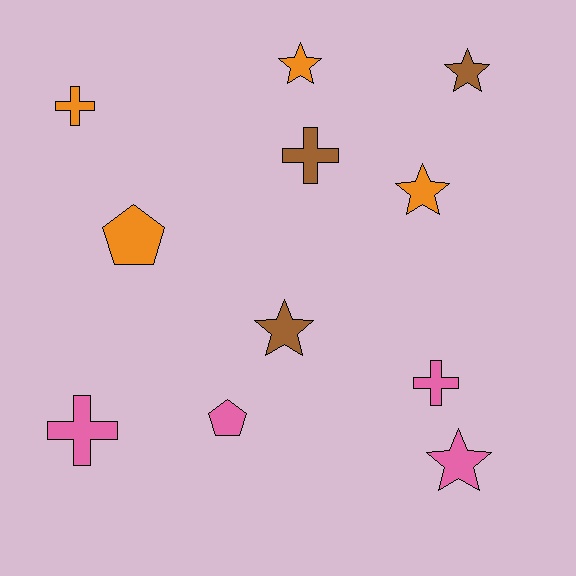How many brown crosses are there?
There is 1 brown cross.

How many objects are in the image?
There are 11 objects.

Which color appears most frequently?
Pink, with 4 objects.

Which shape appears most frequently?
Star, with 5 objects.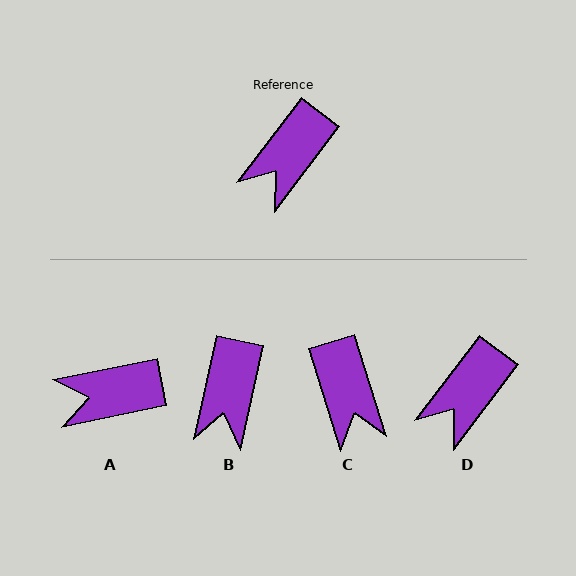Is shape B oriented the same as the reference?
No, it is off by about 25 degrees.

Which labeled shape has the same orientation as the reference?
D.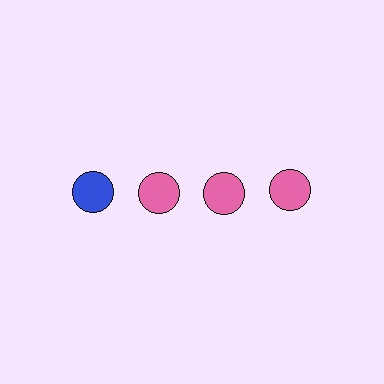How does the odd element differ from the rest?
It has a different color: blue instead of pink.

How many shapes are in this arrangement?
There are 4 shapes arranged in a grid pattern.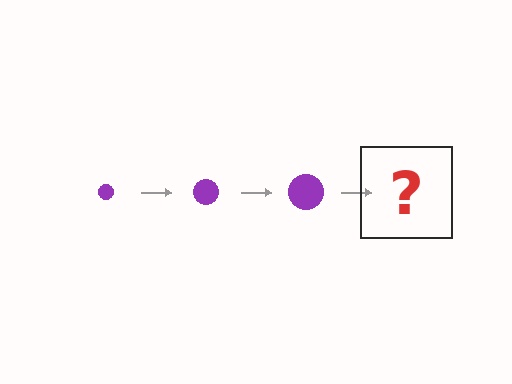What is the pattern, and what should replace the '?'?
The pattern is that the circle gets progressively larger each step. The '?' should be a purple circle, larger than the previous one.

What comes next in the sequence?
The next element should be a purple circle, larger than the previous one.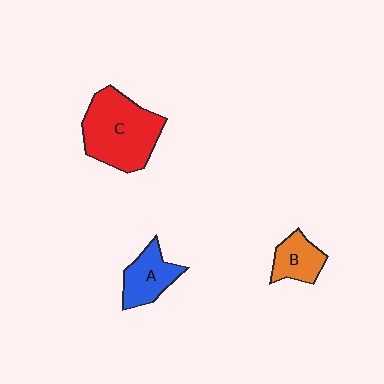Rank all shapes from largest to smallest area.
From largest to smallest: C (red), A (blue), B (orange).